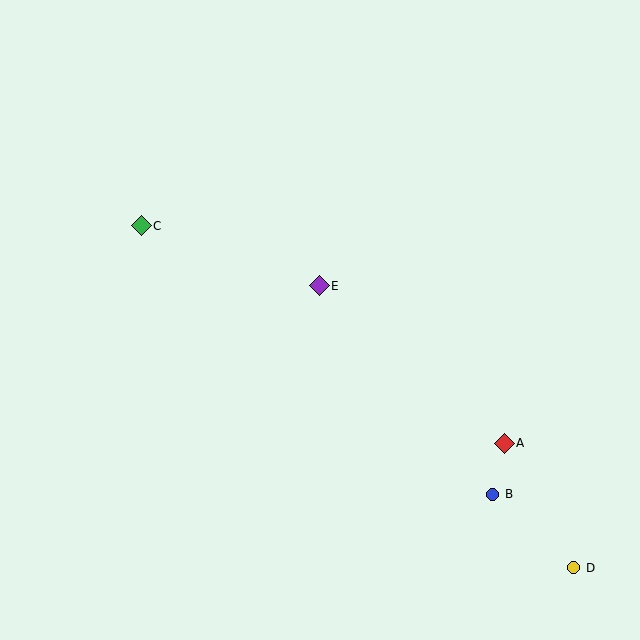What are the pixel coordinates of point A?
Point A is at (504, 443).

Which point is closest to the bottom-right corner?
Point D is closest to the bottom-right corner.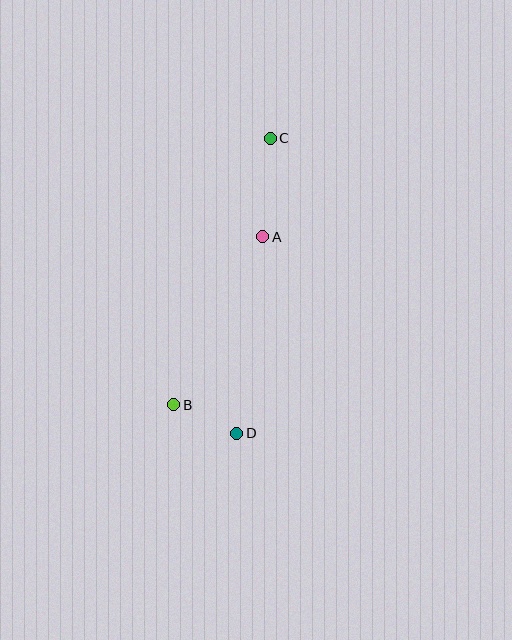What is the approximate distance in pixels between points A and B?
The distance between A and B is approximately 190 pixels.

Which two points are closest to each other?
Points B and D are closest to each other.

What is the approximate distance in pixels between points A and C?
The distance between A and C is approximately 99 pixels.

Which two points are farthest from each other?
Points C and D are farthest from each other.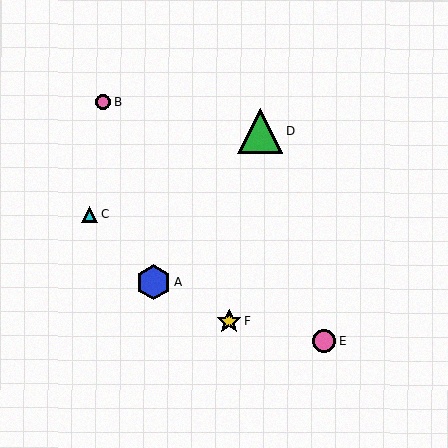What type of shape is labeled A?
Shape A is a blue hexagon.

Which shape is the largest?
The green triangle (labeled D) is the largest.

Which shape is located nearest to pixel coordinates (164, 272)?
The blue hexagon (labeled A) at (153, 282) is nearest to that location.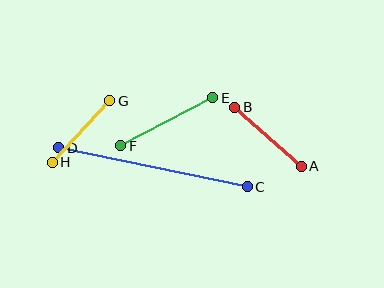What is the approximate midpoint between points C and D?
The midpoint is at approximately (153, 167) pixels.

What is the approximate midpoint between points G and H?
The midpoint is at approximately (81, 132) pixels.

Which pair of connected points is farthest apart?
Points C and D are farthest apart.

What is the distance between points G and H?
The distance is approximately 84 pixels.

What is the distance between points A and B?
The distance is approximately 89 pixels.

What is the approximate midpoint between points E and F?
The midpoint is at approximately (167, 122) pixels.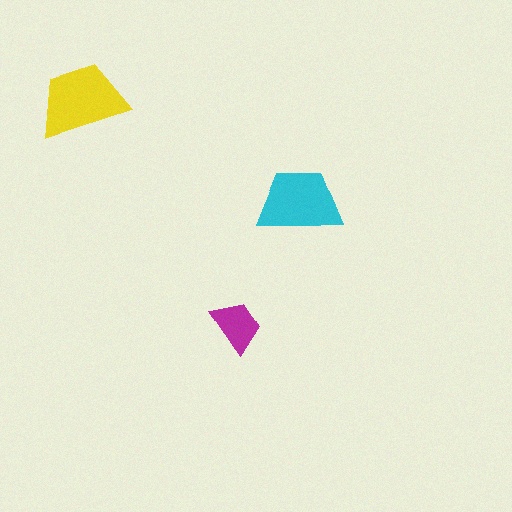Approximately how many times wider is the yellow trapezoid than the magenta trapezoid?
About 1.5 times wider.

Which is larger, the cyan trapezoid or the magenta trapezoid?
The cyan one.